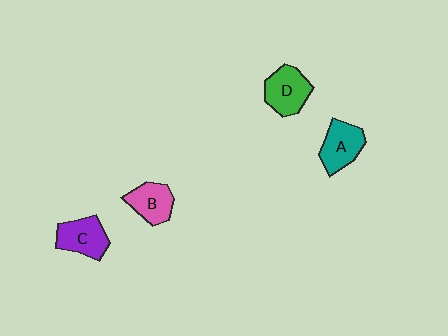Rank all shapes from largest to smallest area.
From largest to smallest: D (green), A (teal), C (purple), B (pink).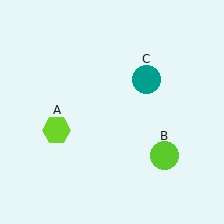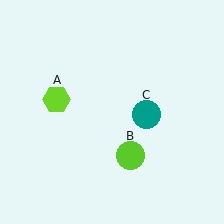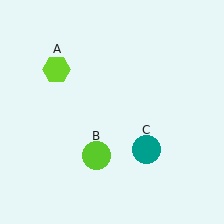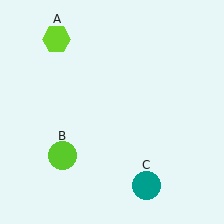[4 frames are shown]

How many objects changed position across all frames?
3 objects changed position: lime hexagon (object A), lime circle (object B), teal circle (object C).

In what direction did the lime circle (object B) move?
The lime circle (object B) moved left.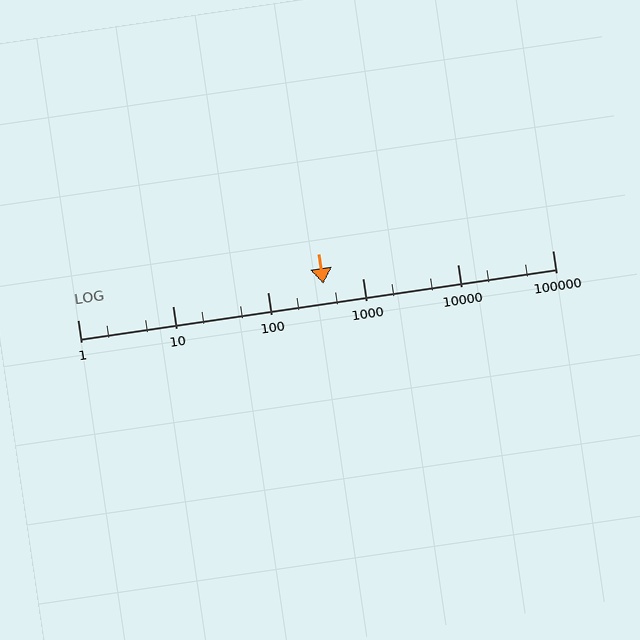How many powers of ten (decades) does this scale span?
The scale spans 5 decades, from 1 to 100000.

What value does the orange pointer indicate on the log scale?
The pointer indicates approximately 390.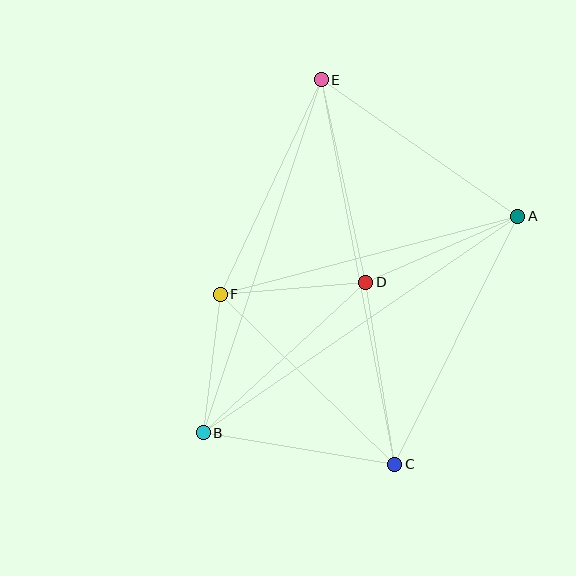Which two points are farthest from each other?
Points C and E are farthest from each other.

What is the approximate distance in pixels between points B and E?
The distance between B and E is approximately 373 pixels.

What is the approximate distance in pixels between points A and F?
The distance between A and F is approximately 308 pixels.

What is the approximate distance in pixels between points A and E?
The distance between A and E is approximately 239 pixels.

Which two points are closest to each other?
Points B and F are closest to each other.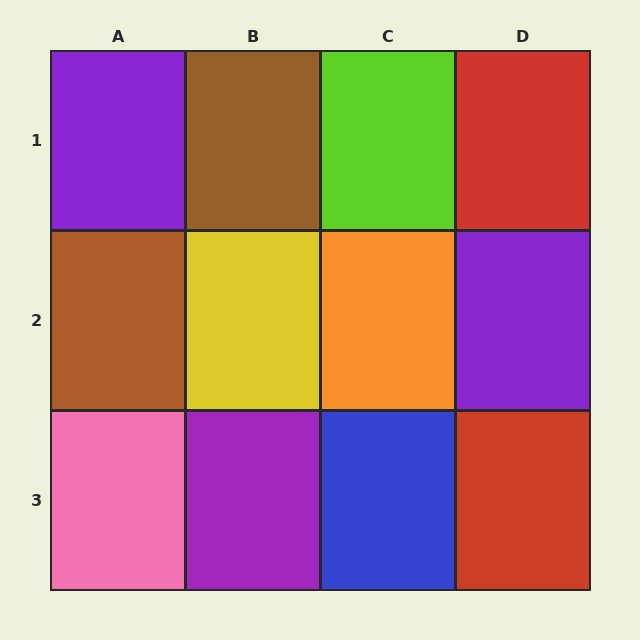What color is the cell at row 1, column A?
Purple.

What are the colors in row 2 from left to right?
Brown, yellow, orange, purple.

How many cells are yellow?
1 cell is yellow.